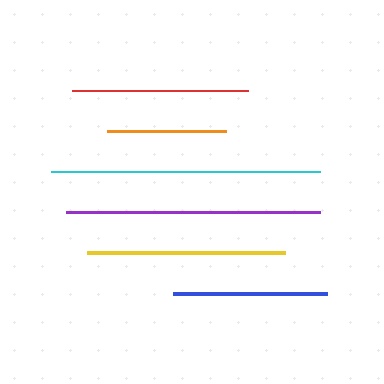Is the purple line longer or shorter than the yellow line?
The purple line is longer than the yellow line.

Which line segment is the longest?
The cyan line is the longest at approximately 269 pixels.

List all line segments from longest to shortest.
From longest to shortest: cyan, purple, yellow, red, blue, orange.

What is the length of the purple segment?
The purple segment is approximately 255 pixels long.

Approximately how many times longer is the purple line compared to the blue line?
The purple line is approximately 1.7 times the length of the blue line.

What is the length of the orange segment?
The orange segment is approximately 119 pixels long.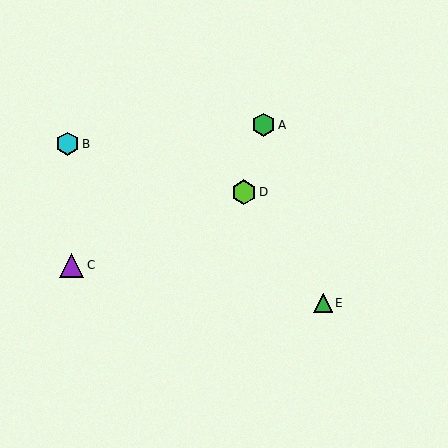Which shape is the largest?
The purple triangle (labeled C) is the largest.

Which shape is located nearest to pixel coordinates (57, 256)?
The purple triangle (labeled C) at (71, 265) is nearest to that location.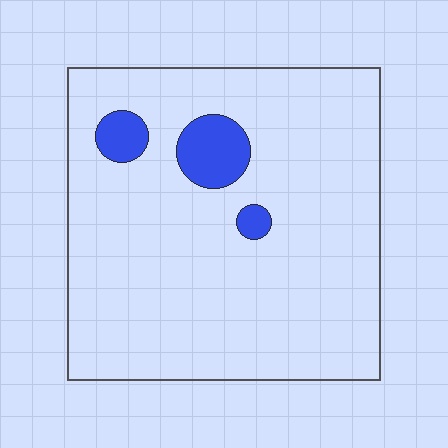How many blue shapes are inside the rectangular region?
3.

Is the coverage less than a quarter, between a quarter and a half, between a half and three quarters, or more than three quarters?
Less than a quarter.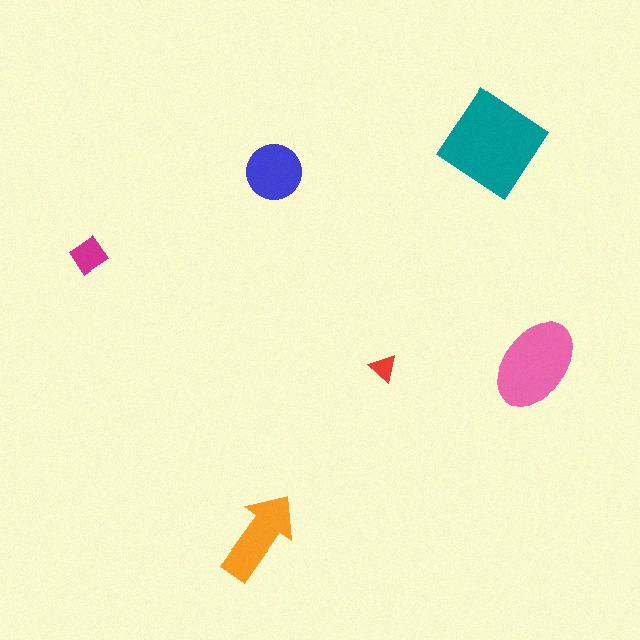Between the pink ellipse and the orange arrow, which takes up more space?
The pink ellipse.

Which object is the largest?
The teal diamond.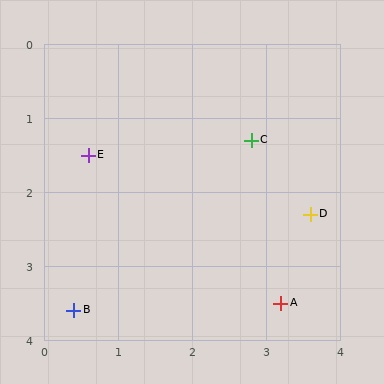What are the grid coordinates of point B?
Point B is at approximately (0.4, 3.6).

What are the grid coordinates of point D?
Point D is at approximately (3.6, 2.3).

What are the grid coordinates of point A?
Point A is at approximately (3.2, 3.5).